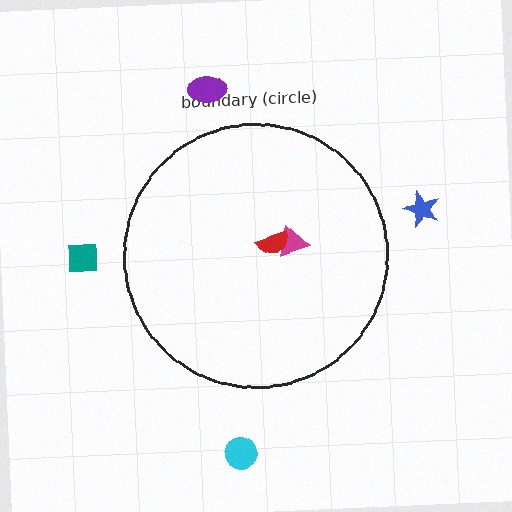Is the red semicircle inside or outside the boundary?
Inside.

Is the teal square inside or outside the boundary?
Outside.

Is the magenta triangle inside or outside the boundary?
Inside.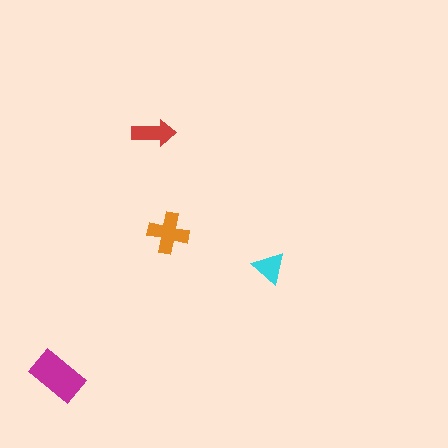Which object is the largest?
The magenta rectangle.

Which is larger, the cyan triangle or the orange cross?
The orange cross.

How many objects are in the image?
There are 4 objects in the image.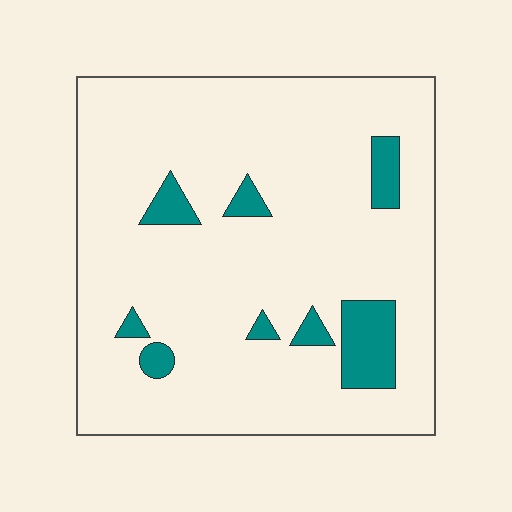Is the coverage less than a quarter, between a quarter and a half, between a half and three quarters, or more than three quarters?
Less than a quarter.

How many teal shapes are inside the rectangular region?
8.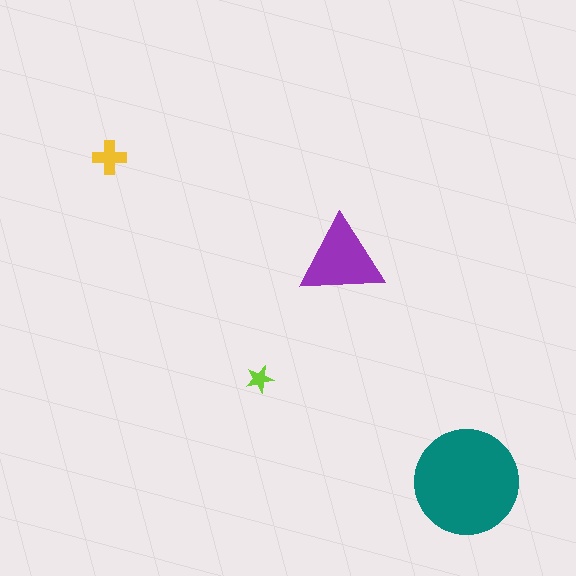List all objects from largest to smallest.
The teal circle, the purple triangle, the yellow cross, the lime star.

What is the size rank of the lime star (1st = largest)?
4th.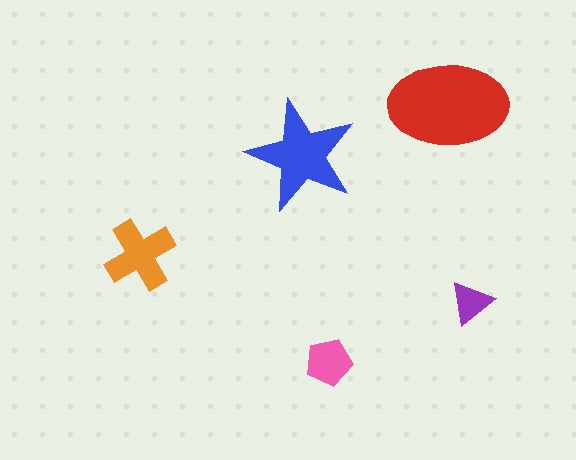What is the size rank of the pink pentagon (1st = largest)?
4th.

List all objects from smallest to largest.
The purple triangle, the pink pentagon, the orange cross, the blue star, the red ellipse.